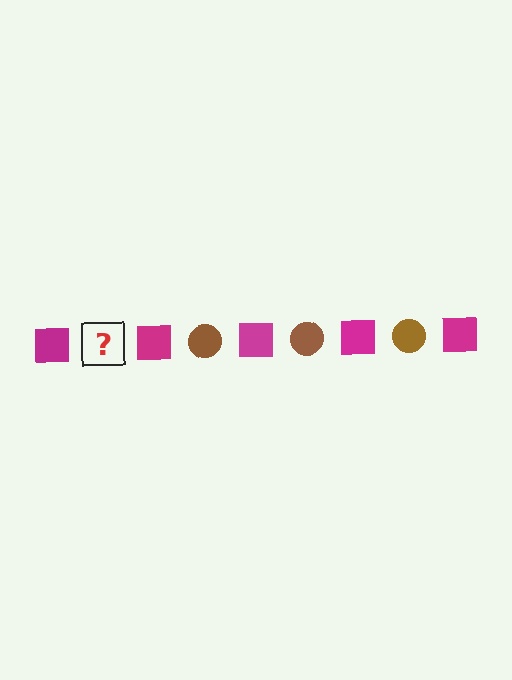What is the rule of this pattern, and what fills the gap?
The rule is that the pattern alternates between magenta square and brown circle. The gap should be filled with a brown circle.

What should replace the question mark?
The question mark should be replaced with a brown circle.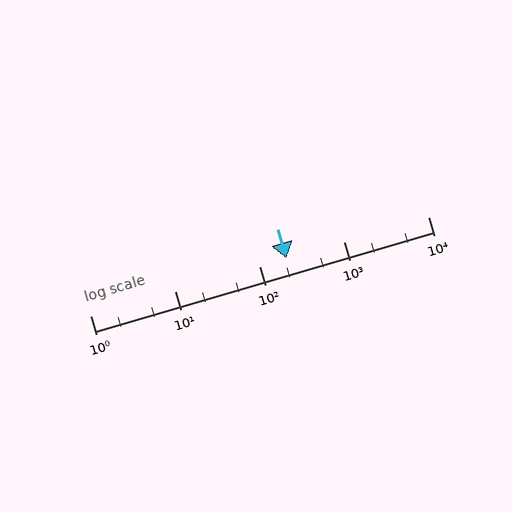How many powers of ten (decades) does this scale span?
The scale spans 4 decades, from 1 to 10000.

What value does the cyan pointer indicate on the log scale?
The pointer indicates approximately 210.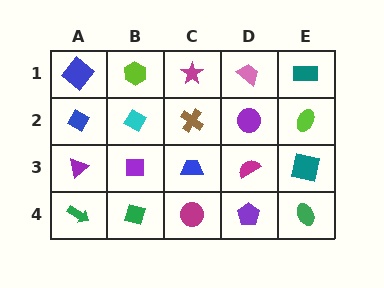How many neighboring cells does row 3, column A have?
3.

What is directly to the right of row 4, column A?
A green diamond.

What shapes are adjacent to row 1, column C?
A brown cross (row 2, column C), a lime hexagon (row 1, column B), a pink trapezoid (row 1, column D).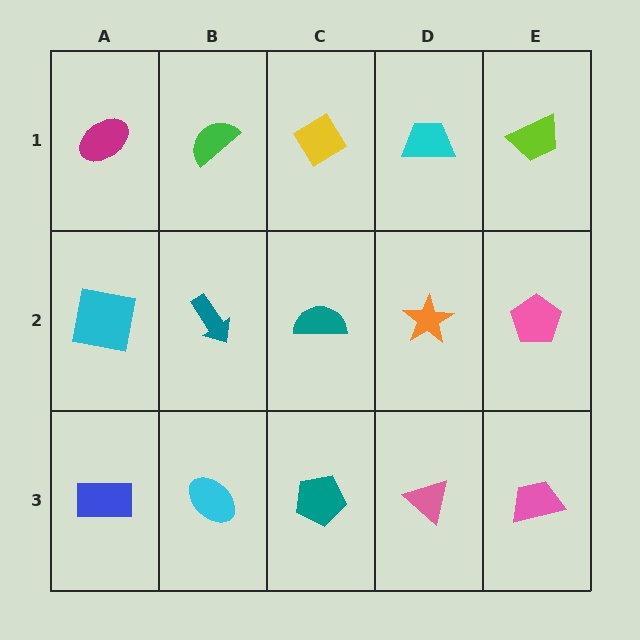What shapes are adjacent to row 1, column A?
A cyan square (row 2, column A), a green semicircle (row 1, column B).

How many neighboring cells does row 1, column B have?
3.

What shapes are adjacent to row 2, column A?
A magenta ellipse (row 1, column A), a blue rectangle (row 3, column A), a teal arrow (row 2, column B).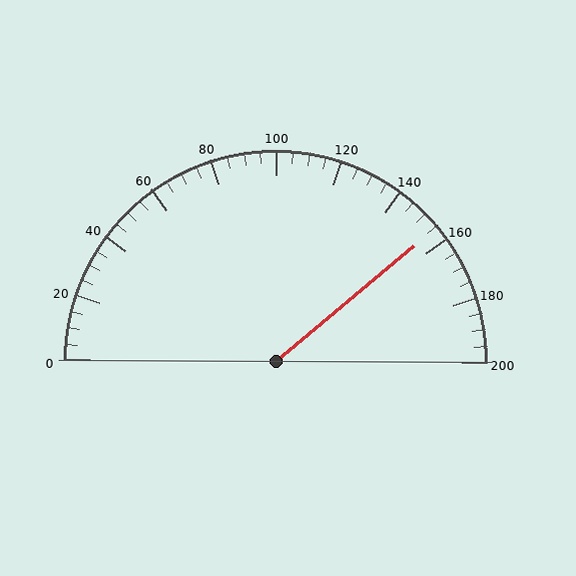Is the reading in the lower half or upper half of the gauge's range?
The reading is in the upper half of the range (0 to 200).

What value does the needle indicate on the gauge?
The needle indicates approximately 155.